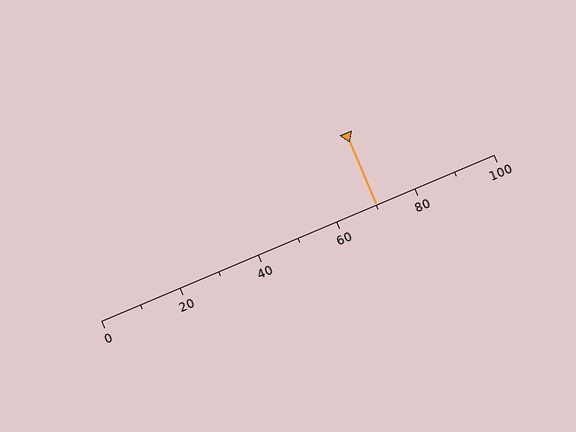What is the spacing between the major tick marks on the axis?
The major ticks are spaced 20 apart.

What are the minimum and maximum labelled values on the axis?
The axis runs from 0 to 100.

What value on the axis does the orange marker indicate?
The marker indicates approximately 70.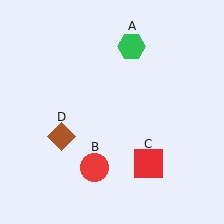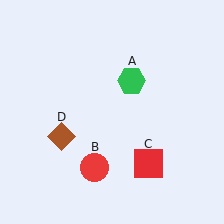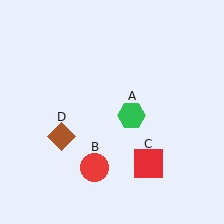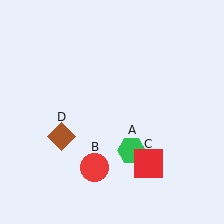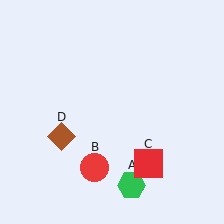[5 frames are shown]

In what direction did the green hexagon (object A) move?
The green hexagon (object A) moved down.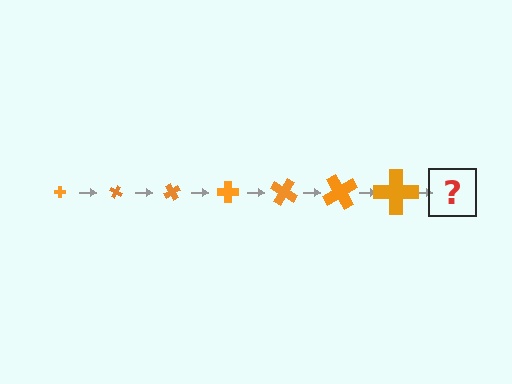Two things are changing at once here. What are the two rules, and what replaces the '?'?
The two rules are that the cross grows larger each step and it rotates 30 degrees each step. The '?' should be a cross, larger than the previous one and rotated 210 degrees from the start.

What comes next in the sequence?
The next element should be a cross, larger than the previous one and rotated 210 degrees from the start.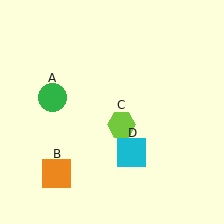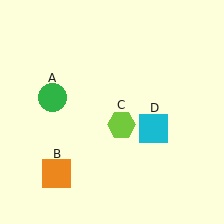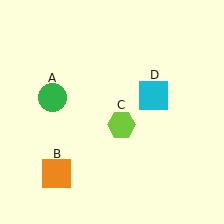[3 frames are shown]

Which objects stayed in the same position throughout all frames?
Green circle (object A) and orange square (object B) and lime hexagon (object C) remained stationary.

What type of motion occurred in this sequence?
The cyan square (object D) rotated counterclockwise around the center of the scene.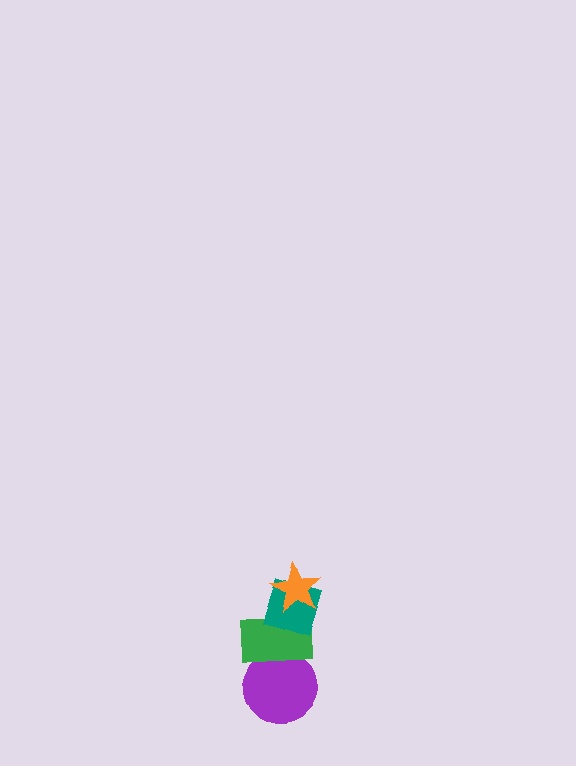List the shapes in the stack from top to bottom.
From top to bottom: the orange star, the teal diamond, the green rectangle, the purple circle.